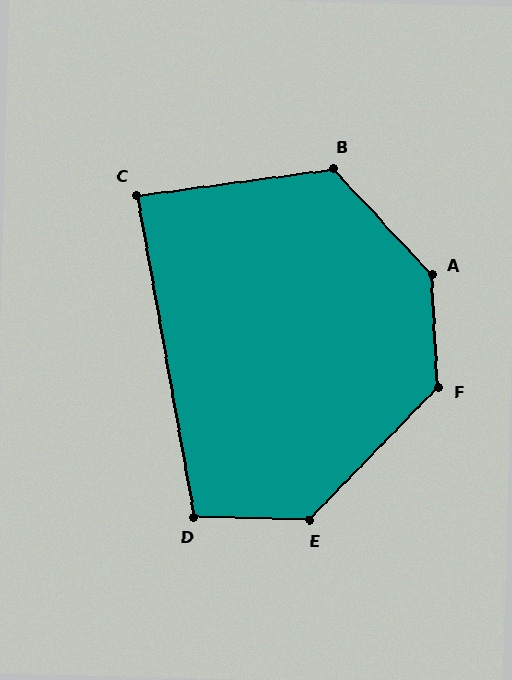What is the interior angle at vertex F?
Approximately 133 degrees (obtuse).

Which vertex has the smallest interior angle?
C, at approximately 88 degrees.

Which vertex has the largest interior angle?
A, at approximately 140 degrees.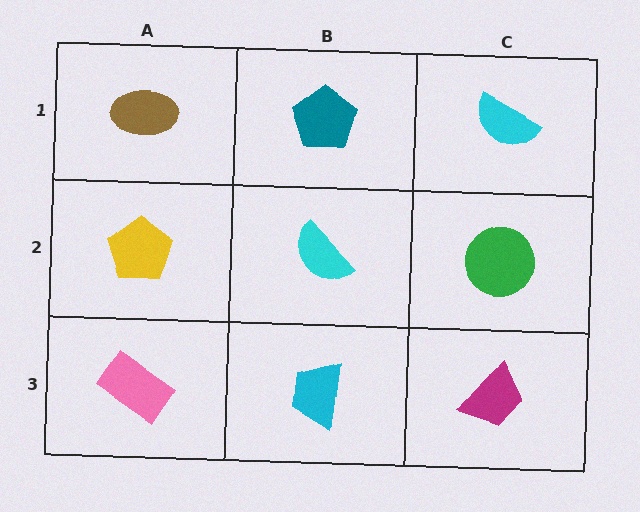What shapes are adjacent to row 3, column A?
A yellow pentagon (row 2, column A), a cyan trapezoid (row 3, column B).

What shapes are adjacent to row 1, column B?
A cyan semicircle (row 2, column B), a brown ellipse (row 1, column A), a cyan semicircle (row 1, column C).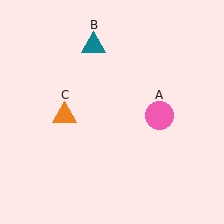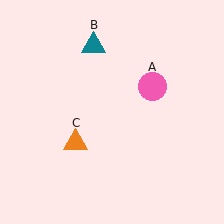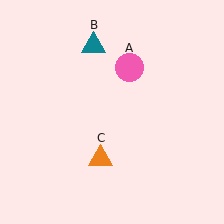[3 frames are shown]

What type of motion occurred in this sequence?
The pink circle (object A), orange triangle (object C) rotated counterclockwise around the center of the scene.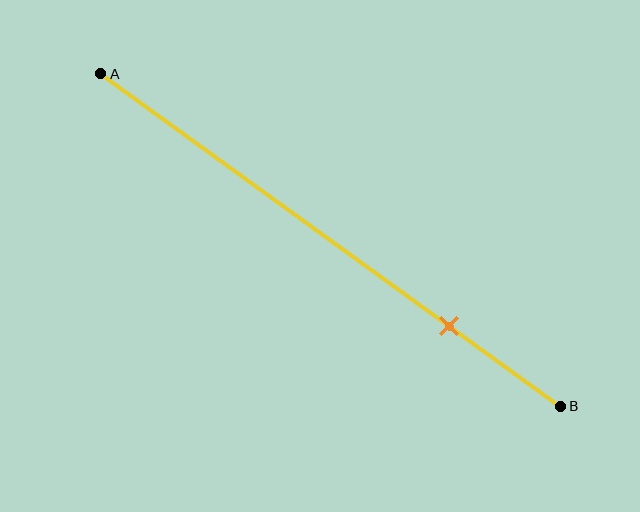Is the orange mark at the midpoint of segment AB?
No, the mark is at about 75% from A, not at the 50% midpoint.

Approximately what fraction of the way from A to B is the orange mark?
The orange mark is approximately 75% of the way from A to B.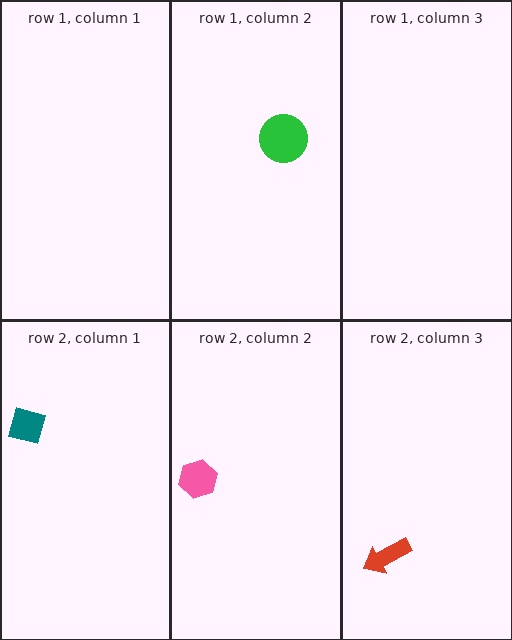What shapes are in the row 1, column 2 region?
The green circle.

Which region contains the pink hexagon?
The row 2, column 2 region.